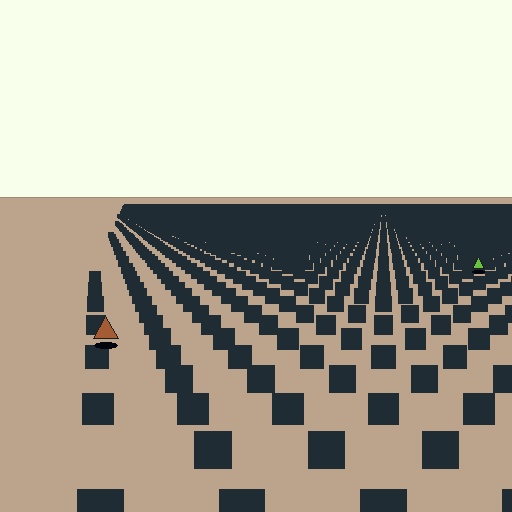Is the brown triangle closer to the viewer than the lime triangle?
Yes. The brown triangle is closer — you can tell from the texture gradient: the ground texture is coarser near it.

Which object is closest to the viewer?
The brown triangle is closest. The texture marks near it are larger and more spread out.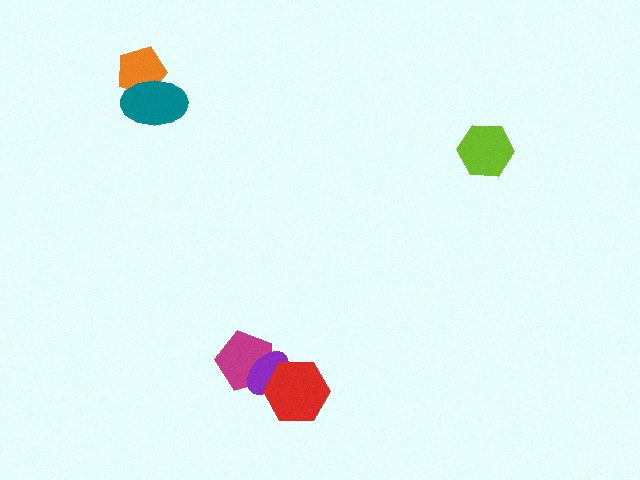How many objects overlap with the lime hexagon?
0 objects overlap with the lime hexagon.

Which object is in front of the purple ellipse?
The red hexagon is in front of the purple ellipse.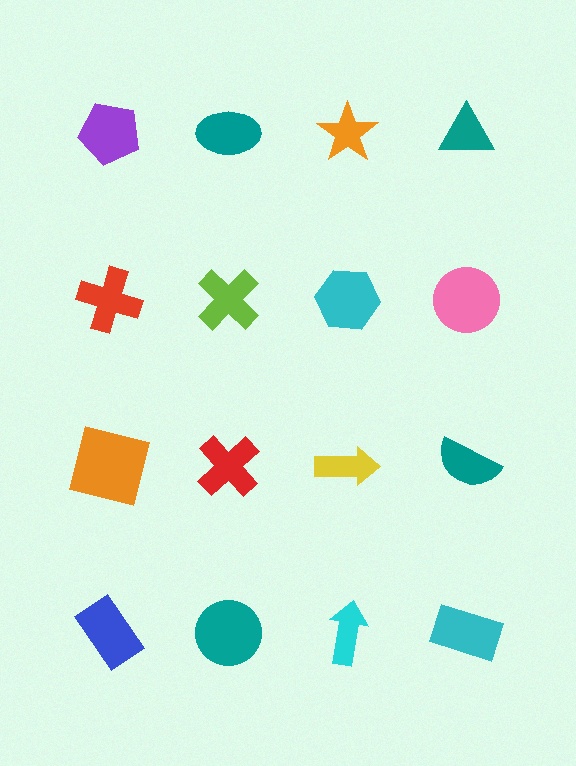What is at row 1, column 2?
A teal ellipse.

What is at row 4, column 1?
A blue rectangle.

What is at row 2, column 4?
A pink circle.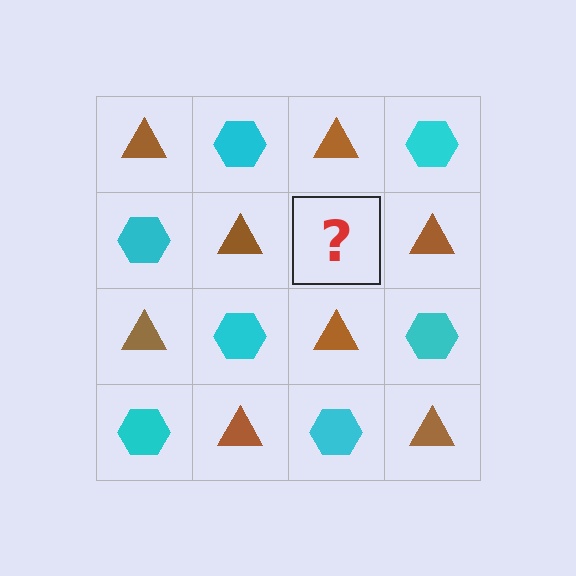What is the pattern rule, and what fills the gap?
The rule is that it alternates brown triangle and cyan hexagon in a checkerboard pattern. The gap should be filled with a cyan hexagon.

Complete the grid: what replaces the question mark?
The question mark should be replaced with a cyan hexagon.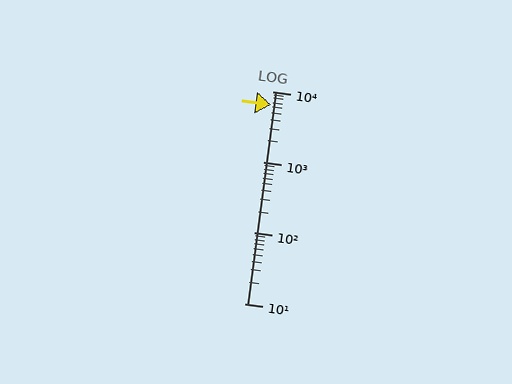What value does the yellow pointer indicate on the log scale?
The pointer indicates approximately 6400.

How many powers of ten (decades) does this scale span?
The scale spans 3 decades, from 10 to 10000.